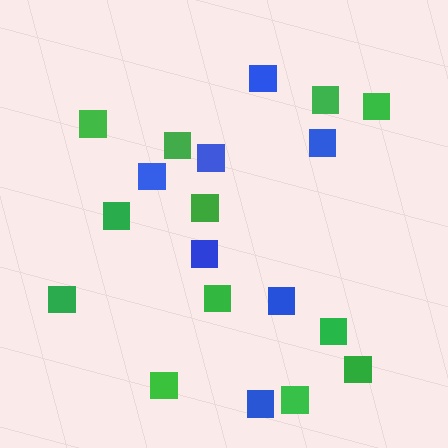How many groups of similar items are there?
There are 2 groups: one group of green squares (12) and one group of blue squares (7).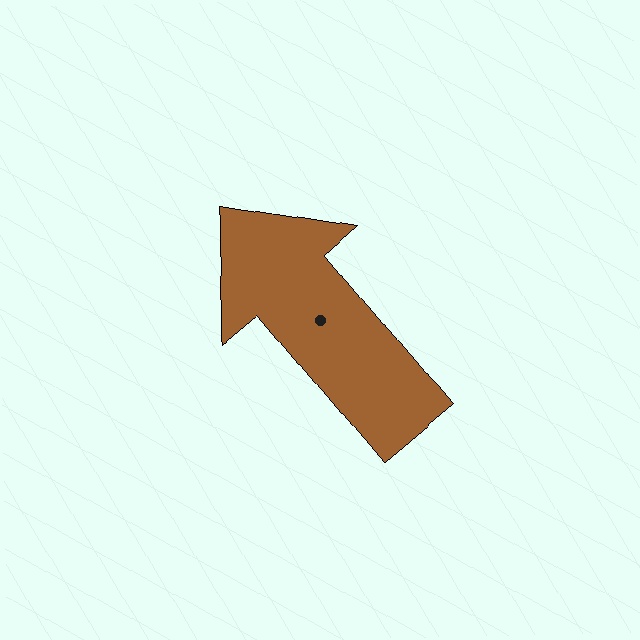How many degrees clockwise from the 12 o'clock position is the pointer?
Approximately 320 degrees.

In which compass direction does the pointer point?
Northwest.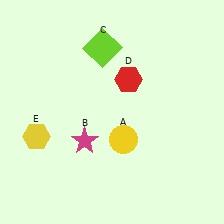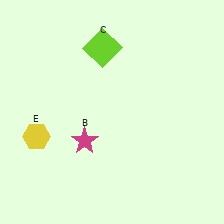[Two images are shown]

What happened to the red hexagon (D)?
The red hexagon (D) was removed in Image 2. It was in the top-right area of Image 1.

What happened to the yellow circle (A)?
The yellow circle (A) was removed in Image 2. It was in the bottom-right area of Image 1.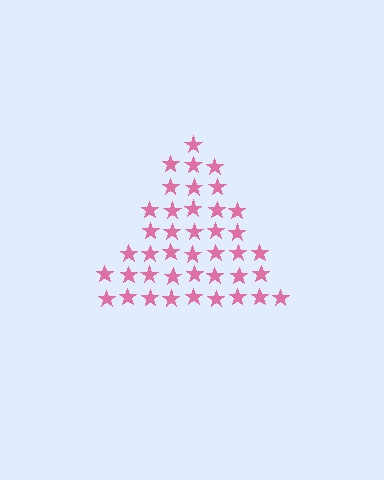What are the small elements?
The small elements are stars.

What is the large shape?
The large shape is a triangle.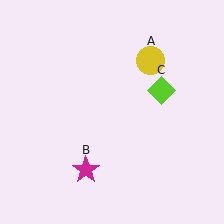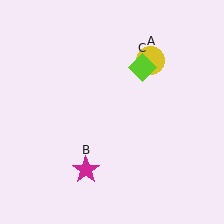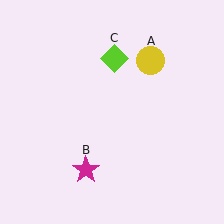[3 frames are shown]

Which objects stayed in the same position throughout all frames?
Yellow circle (object A) and magenta star (object B) remained stationary.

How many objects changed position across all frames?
1 object changed position: lime diamond (object C).